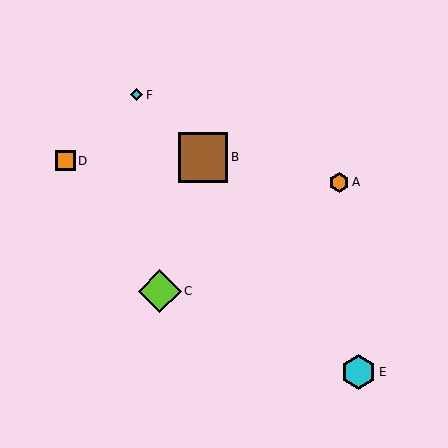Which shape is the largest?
The brown square (labeled B) is the largest.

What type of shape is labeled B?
Shape B is a brown square.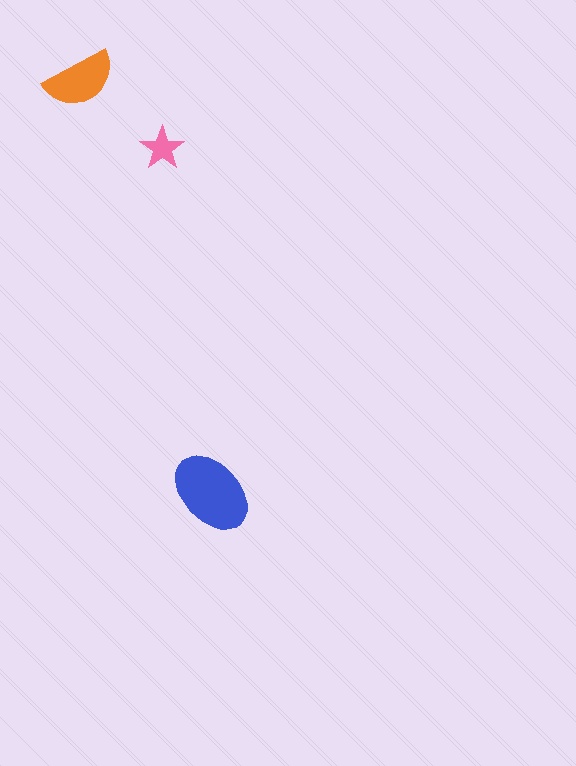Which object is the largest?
The blue ellipse.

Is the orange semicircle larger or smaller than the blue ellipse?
Smaller.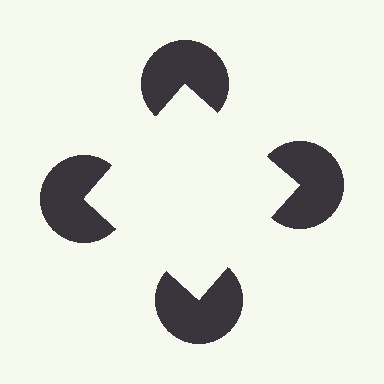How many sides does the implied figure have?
4 sides.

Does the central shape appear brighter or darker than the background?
It typically appears slightly brighter than the background, even though no actual brightness change is drawn.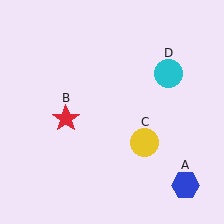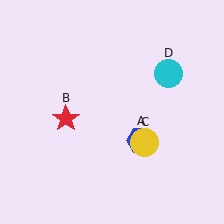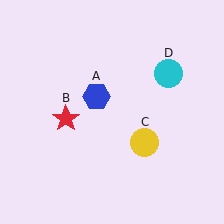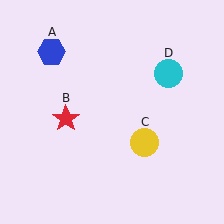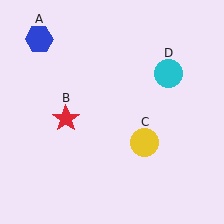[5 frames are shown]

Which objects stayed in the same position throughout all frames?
Red star (object B) and yellow circle (object C) and cyan circle (object D) remained stationary.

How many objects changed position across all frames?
1 object changed position: blue hexagon (object A).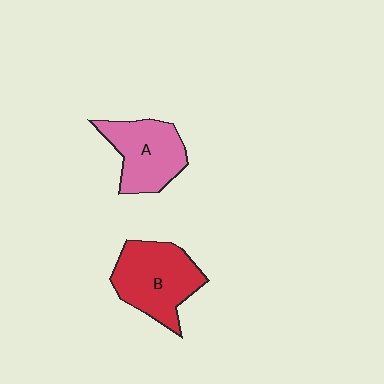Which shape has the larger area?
Shape B (red).